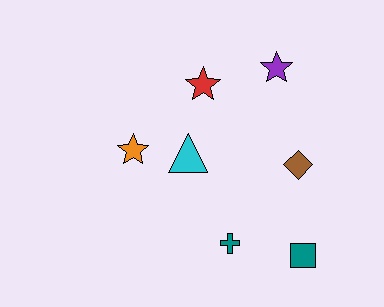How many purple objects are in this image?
There is 1 purple object.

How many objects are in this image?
There are 7 objects.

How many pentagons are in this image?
There are no pentagons.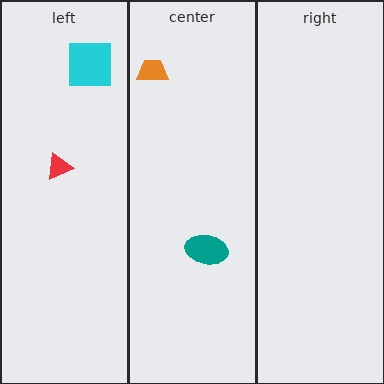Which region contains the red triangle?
The left region.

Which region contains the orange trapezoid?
The center region.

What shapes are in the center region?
The teal ellipse, the orange trapezoid.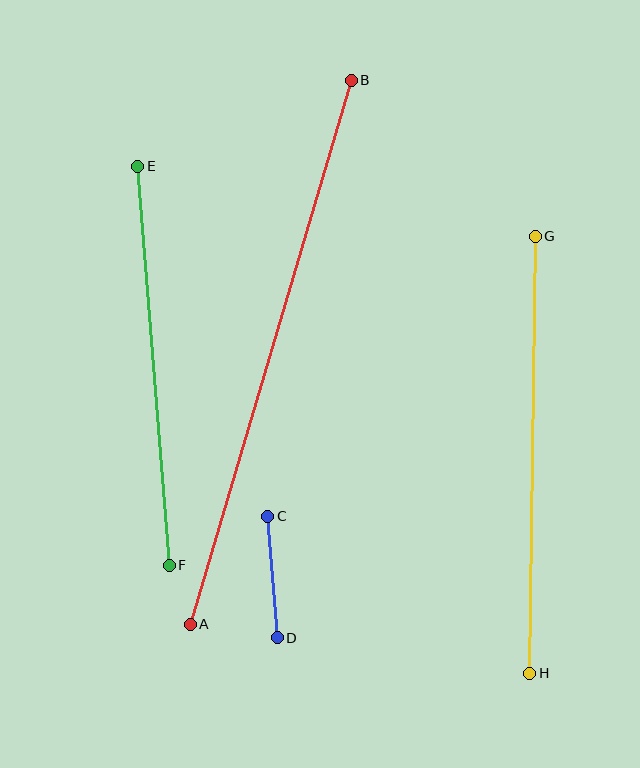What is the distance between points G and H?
The distance is approximately 437 pixels.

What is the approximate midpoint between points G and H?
The midpoint is at approximately (532, 455) pixels.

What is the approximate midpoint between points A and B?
The midpoint is at approximately (271, 352) pixels.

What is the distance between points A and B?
The distance is approximately 567 pixels.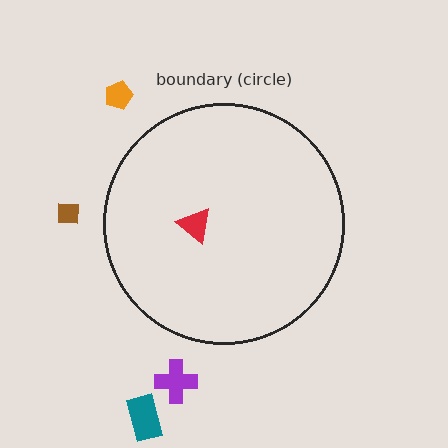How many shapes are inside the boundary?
1 inside, 4 outside.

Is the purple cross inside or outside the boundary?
Outside.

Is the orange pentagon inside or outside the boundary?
Outside.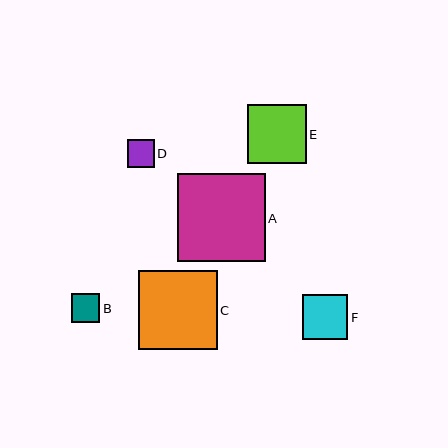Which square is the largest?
Square A is the largest with a size of approximately 87 pixels.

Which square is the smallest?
Square D is the smallest with a size of approximately 27 pixels.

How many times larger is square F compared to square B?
Square F is approximately 1.6 times the size of square B.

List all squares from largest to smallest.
From largest to smallest: A, C, E, F, B, D.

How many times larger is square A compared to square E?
Square A is approximately 1.5 times the size of square E.